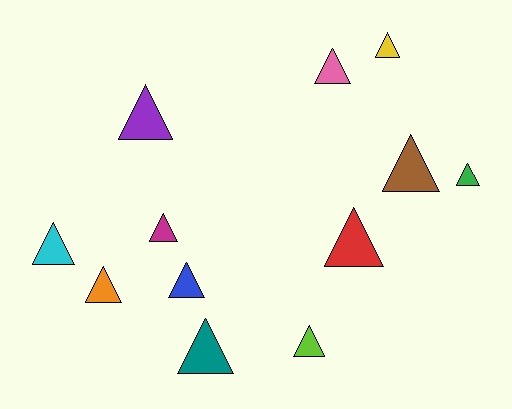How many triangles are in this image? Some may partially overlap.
There are 12 triangles.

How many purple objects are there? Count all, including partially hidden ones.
There is 1 purple object.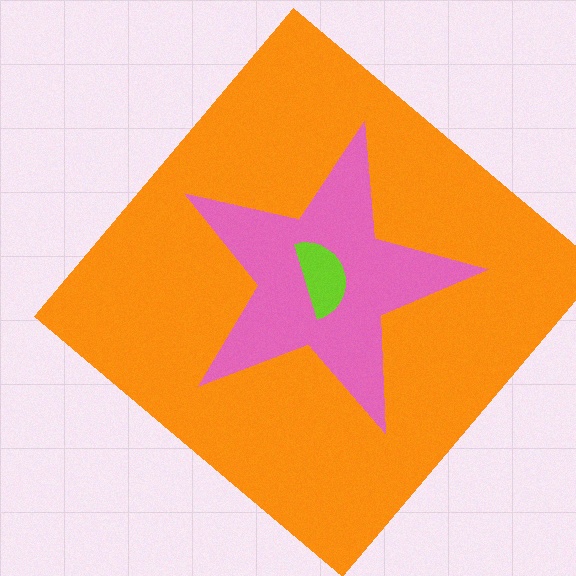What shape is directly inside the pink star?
The lime semicircle.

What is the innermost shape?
The lime semicircle.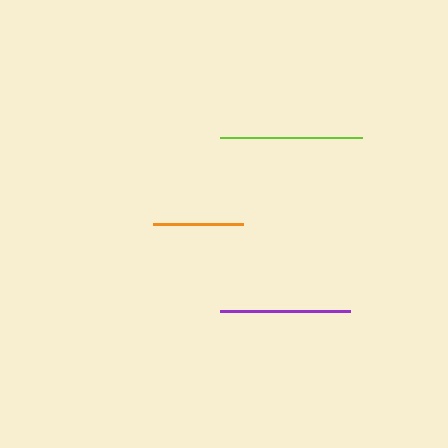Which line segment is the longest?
The lime line is the longest at approximately 141 pixels.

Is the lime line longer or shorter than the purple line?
The lime line is longer than the purple line.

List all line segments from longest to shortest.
From longest to shortest: lime, purple, orange.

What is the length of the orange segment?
The orange segment is approximately 89 pixels long.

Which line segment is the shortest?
The orange line is the shortest at approximately 89 pixels.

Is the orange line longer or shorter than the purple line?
The purple line is longer than the orange line.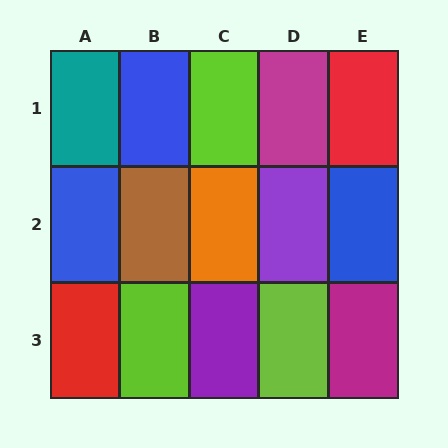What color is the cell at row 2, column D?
Purple.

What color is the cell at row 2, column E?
Blue.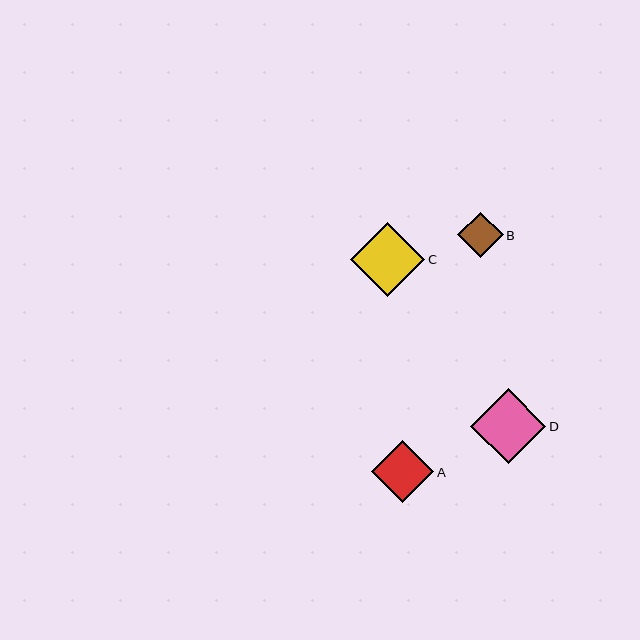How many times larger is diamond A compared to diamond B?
Diamond A is approximately 1.4 times the size of diamond B.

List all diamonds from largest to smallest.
From largest to smallest: D, C, A, B.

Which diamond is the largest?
Diamond D is the largest with a size of approximately 75 pixels.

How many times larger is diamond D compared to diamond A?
Diamond D is approximately 1.2 times the size of diamond A.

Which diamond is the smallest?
Diamond B is the smallest with a size of approximately 45 pixels.